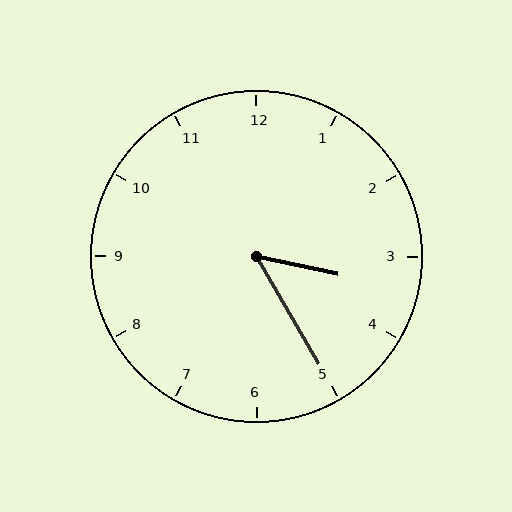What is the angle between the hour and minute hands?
Approximately 48 degrees.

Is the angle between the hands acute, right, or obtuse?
It is acute.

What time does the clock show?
3:25.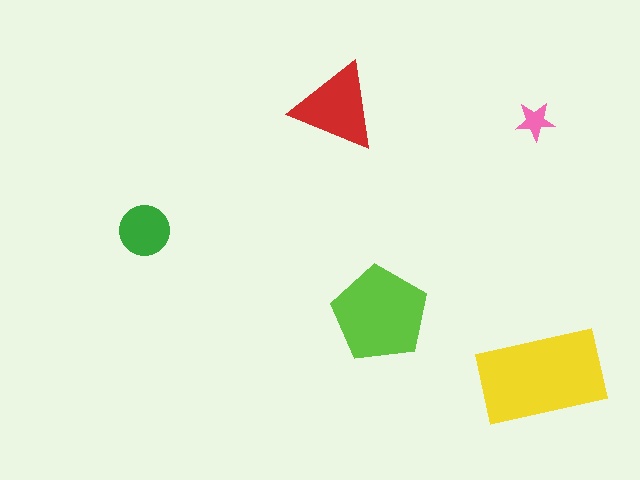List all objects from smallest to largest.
The pink star, the green circle, the red triangle, the lime pentagon, the yellow rectangle.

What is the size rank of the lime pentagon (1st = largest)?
2nd.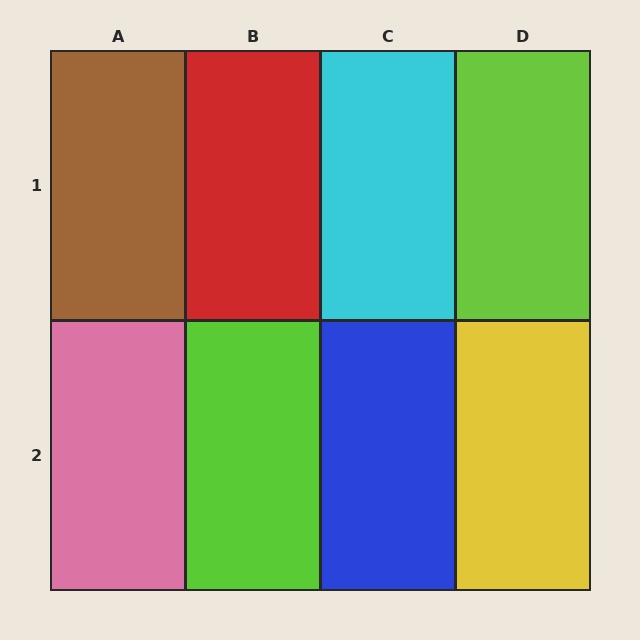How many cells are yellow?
1 cell is yellow.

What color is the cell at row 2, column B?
Lime.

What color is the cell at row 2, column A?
Pink.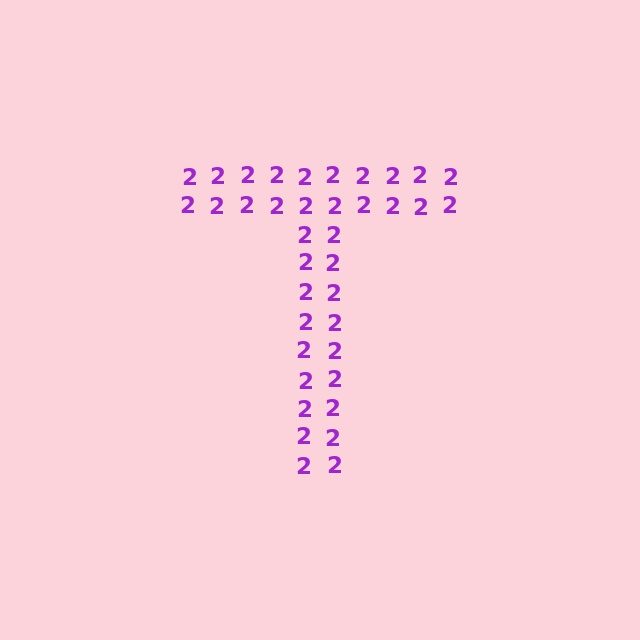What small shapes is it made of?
It is made of small digit 2's.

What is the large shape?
The large shape is the letter T.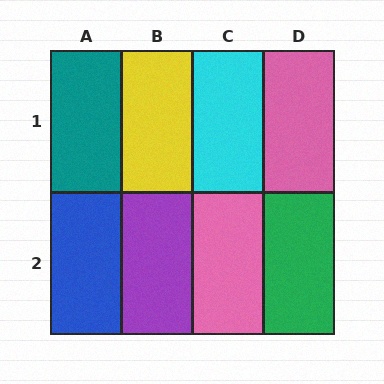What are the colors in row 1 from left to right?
Teal, yellow, cyan, pink.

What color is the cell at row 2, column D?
Green.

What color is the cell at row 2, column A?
Blue.